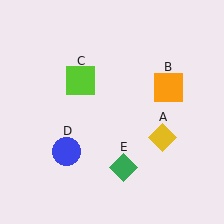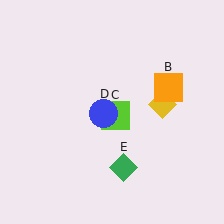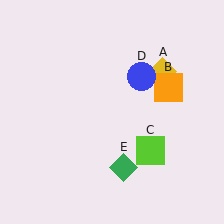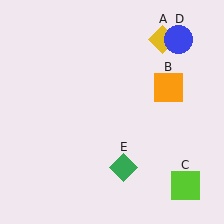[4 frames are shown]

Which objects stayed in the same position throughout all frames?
Orange square (object B) and green diamond (object E) remained stationary.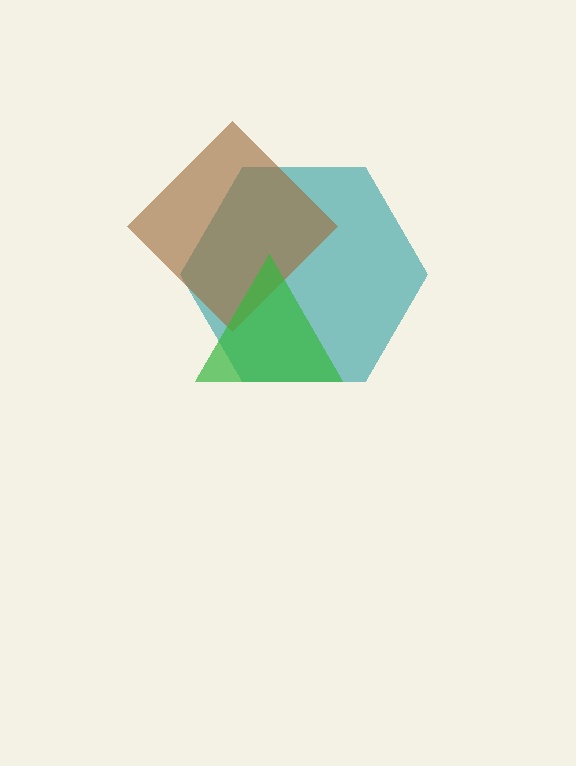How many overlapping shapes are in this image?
There are 3 overlapping shapes in the image.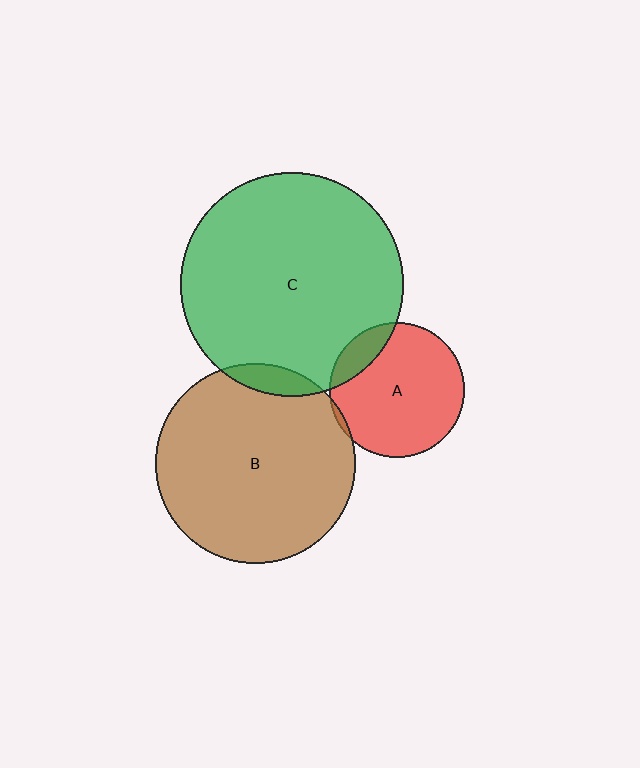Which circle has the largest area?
Circle C (green).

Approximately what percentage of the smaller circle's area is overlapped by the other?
Approximately 15%.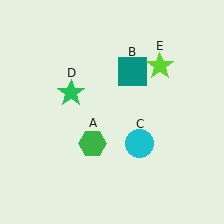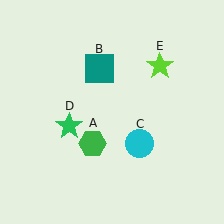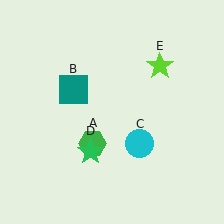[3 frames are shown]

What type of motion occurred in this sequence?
The teal square (object B), green star (object D) rotated counterclockwise around the center of the scene.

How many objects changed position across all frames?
2 objects changed position: teal square (object B), green star (object D).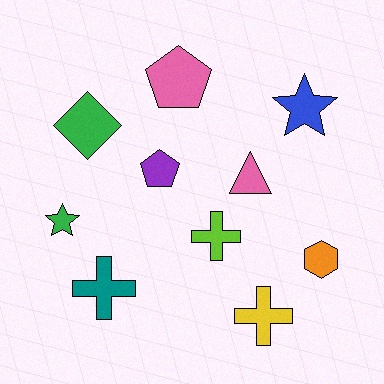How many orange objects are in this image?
There is 1 orange object.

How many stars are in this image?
There are 2 stars.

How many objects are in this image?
There are 10 objects.